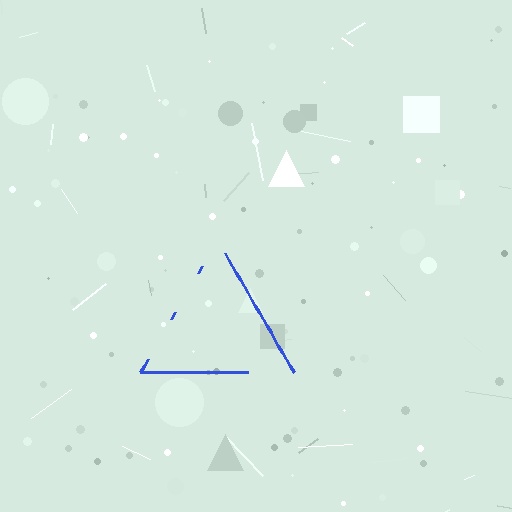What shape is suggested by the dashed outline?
The dashed outline suggests a triangle.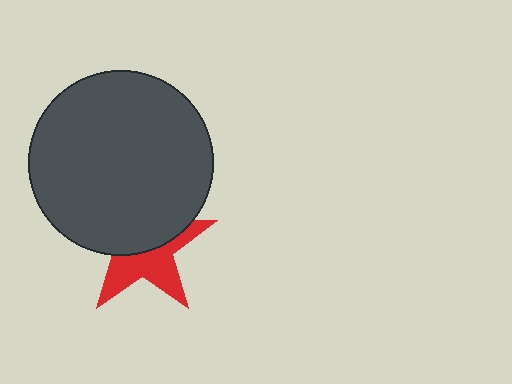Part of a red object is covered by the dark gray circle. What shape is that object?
It is a star.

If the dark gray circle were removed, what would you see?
You would see the complete red star.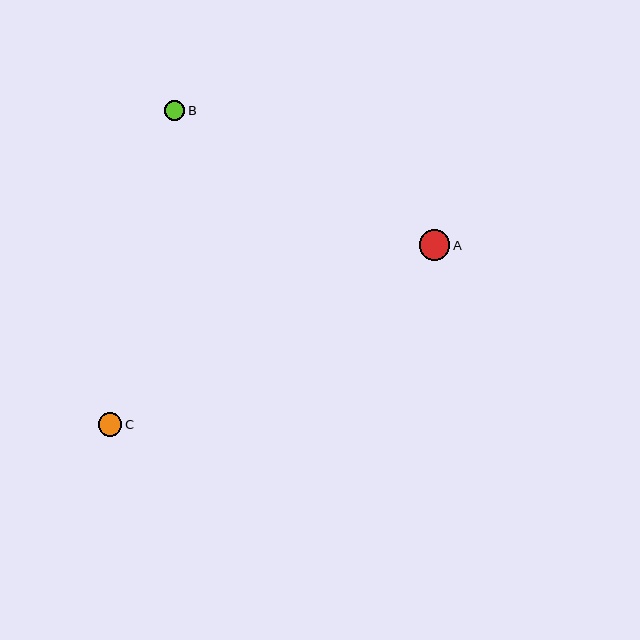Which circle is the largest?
Circle A is the largest with a size of approximately 31 pixels.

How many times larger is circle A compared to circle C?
Circle A is approximately 1.3 times the size of circle C.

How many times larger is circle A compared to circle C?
Circle A is approximately 1.3 times the size of circle C.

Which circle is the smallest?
Circle B is the smallest with a size of approximately 20 pixels.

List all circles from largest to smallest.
From largest to smallest: A, C, B.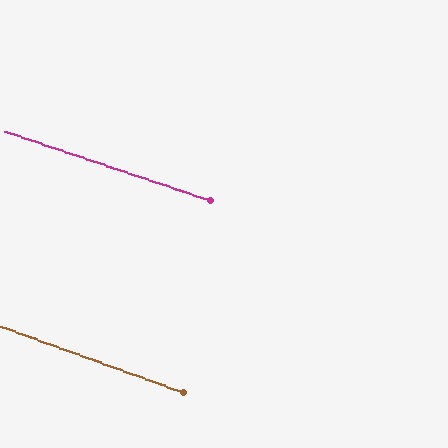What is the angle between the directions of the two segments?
Approximately 1 degree.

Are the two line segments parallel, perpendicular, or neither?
Parallel — their directions differ by only 1.2°.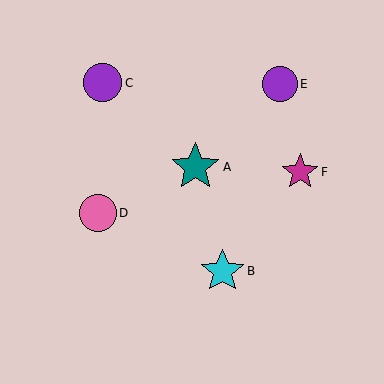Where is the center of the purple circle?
The center of the purple circle is at (280, 84).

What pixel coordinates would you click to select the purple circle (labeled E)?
Click at (280, 84) to select the purple circle E.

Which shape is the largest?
The teal star (labeled A) is the largest.